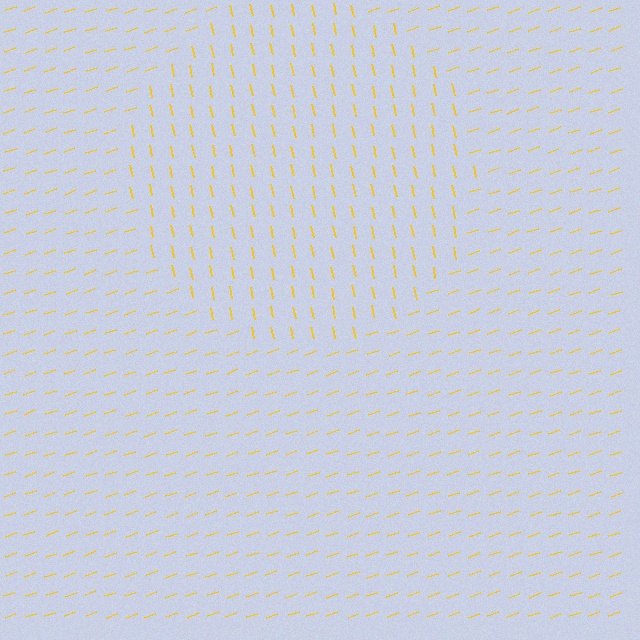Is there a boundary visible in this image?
Yes, there is a texture boundary formed by a change in line orientation.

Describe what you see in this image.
The image is filled with small yellow line segments. A circle region in the image has lines oriented differently from the surrounding lines, creating a visible texture boundary.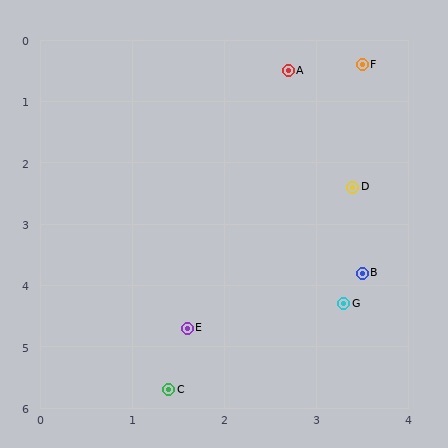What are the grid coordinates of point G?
Point G is at approximately (3.3, 4.3).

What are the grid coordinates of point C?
Point C is at approximately (1.4, 5.7).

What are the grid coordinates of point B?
Point B is at approximately (3.5, 3.8).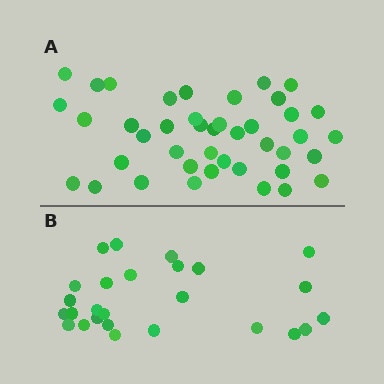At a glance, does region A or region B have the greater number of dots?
Region A (the top region) has more dots.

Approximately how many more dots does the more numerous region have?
Region A has approximately 15 more dots than region B.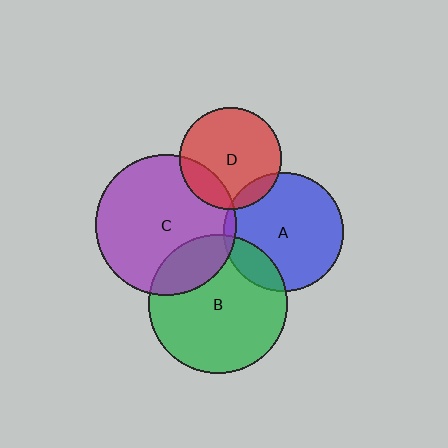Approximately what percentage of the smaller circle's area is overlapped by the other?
Approximately 20%.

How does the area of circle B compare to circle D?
Approximately 1.9 times.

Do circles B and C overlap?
Yes.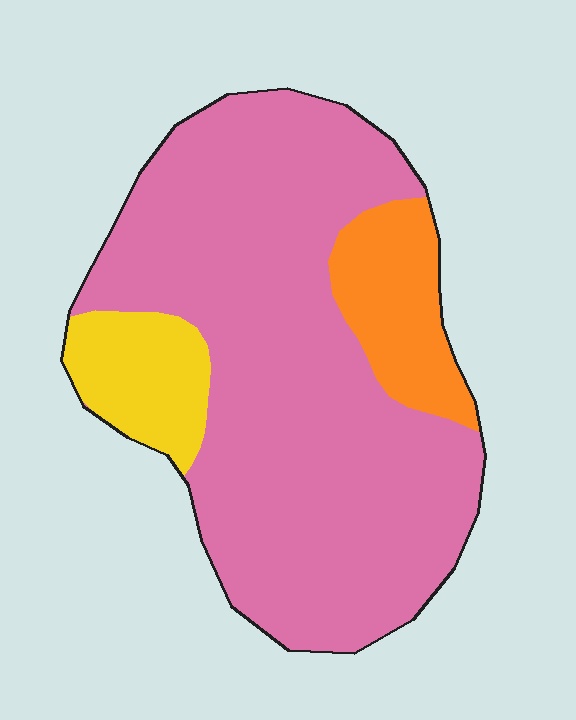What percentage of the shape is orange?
Orange takes up less than a sixth of the shape.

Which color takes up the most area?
Pink, at roughly 75%.